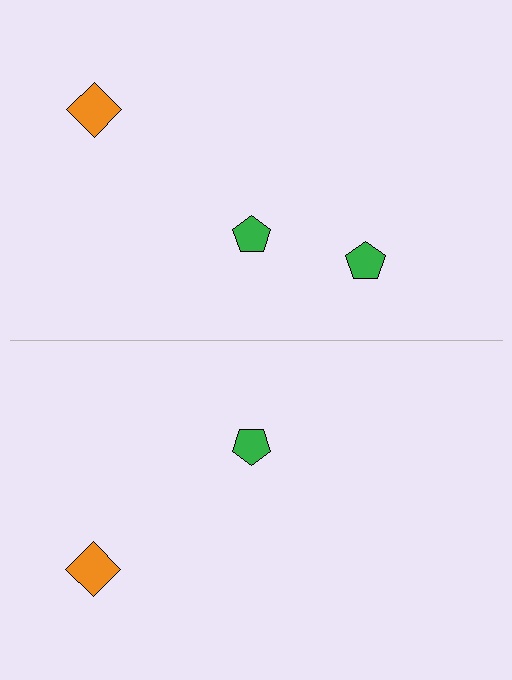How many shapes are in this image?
There are 5 shapes in this image.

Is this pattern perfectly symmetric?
No, the pattern is not perfectly symmetric. A green pentagon is missing from the bottom side.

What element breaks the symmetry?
A green pentagon is missing from the bottom side.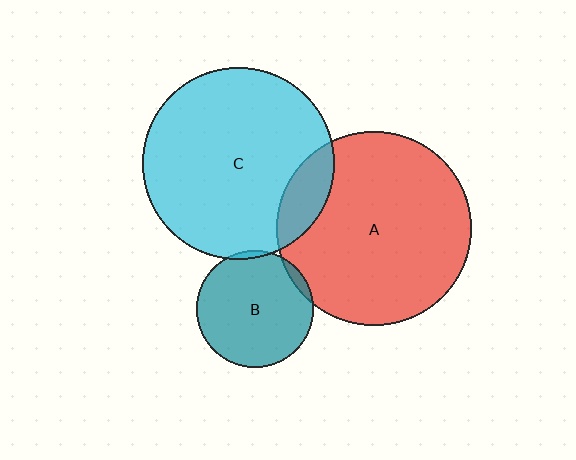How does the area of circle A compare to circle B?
Approximately 2.8 times.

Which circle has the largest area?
Circle A (red).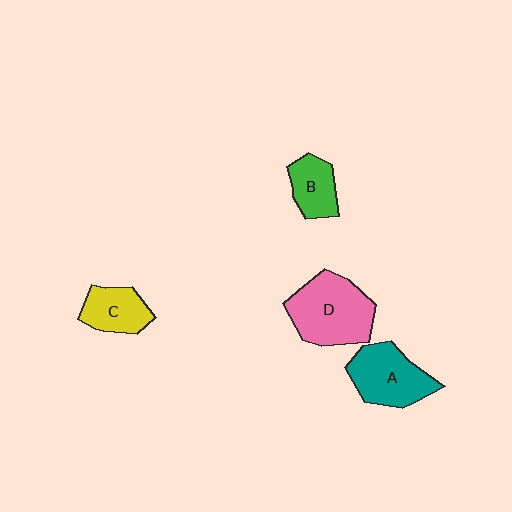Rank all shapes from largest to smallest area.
From largest to smallest: D (pink), A (teal), C (yellow), B (green).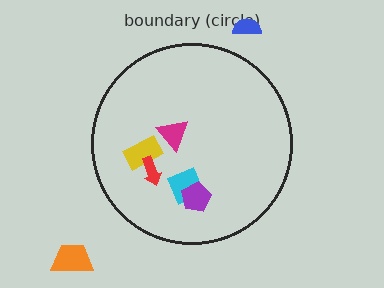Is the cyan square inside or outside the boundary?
Inside.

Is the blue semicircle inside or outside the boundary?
Outside.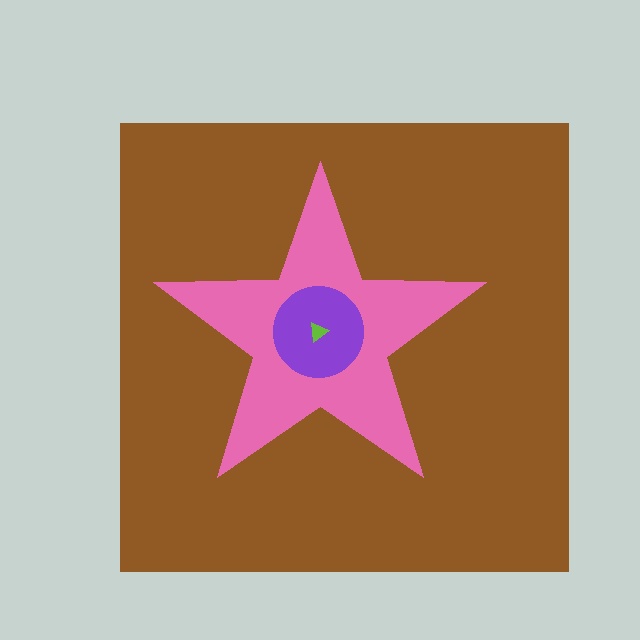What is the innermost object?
The lime triangle.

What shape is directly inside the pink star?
The purple circle.